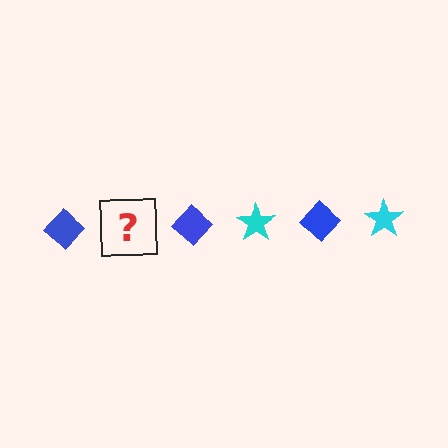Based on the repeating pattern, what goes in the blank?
The blank should be a cyan star.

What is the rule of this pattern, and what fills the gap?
The rule is that the pattern alternates between blue diamond and cyan star. The gap should be filled with a cyan star.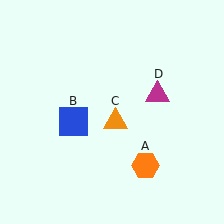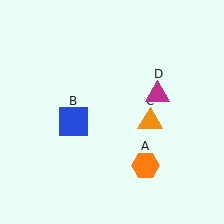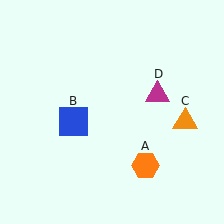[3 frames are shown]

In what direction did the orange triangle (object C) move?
The orange triangle (object C) moved right.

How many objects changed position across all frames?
1 object changed position: orange triangle (object C).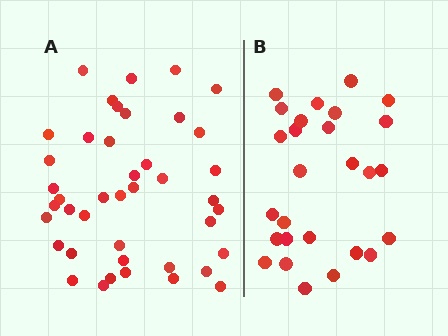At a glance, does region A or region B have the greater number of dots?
Region A (the left region) has more dots.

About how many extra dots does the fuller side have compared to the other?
Region A has approximately 15 more dots than region B.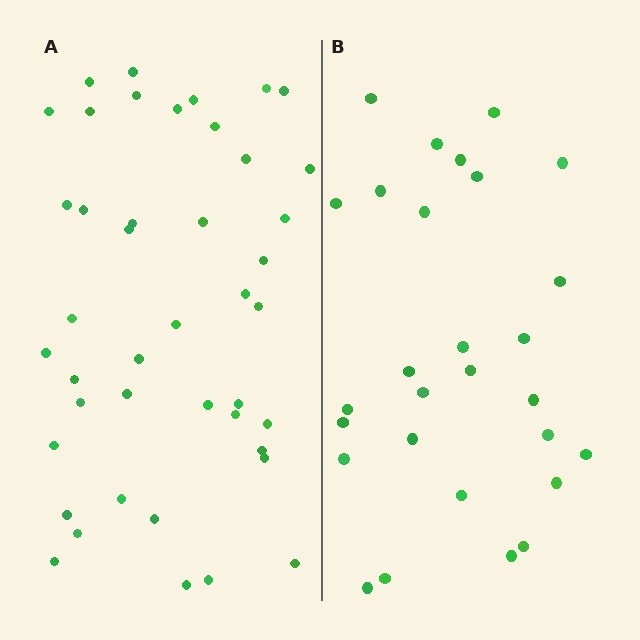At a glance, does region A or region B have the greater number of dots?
Region A (the left region) has more dots.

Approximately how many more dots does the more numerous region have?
Region A has approximately 15 more dots than region B.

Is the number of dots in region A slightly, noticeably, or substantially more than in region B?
Region A has substantially more. The ratio is roughly 1.5 to 1.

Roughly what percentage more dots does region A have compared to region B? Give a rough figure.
About 55% more.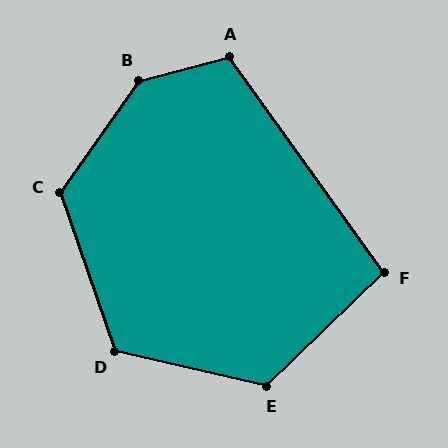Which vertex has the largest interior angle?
B, at approximately 140 degrees.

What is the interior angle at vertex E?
Approximately 123 degrees (obtuse).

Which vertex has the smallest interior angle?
F, at approximately 98 degrees.